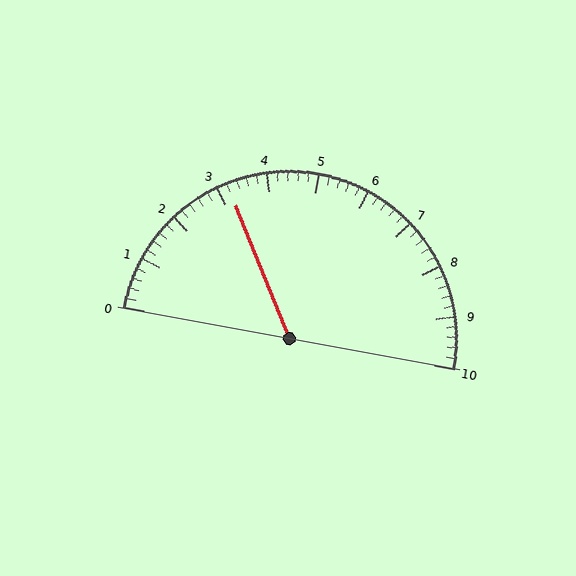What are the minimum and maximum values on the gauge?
The gauge ranges from 0 to 10.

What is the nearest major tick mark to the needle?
The nearest major tick mark is 3.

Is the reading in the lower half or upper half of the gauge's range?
The reading is in the lower half of the range (0 to 10).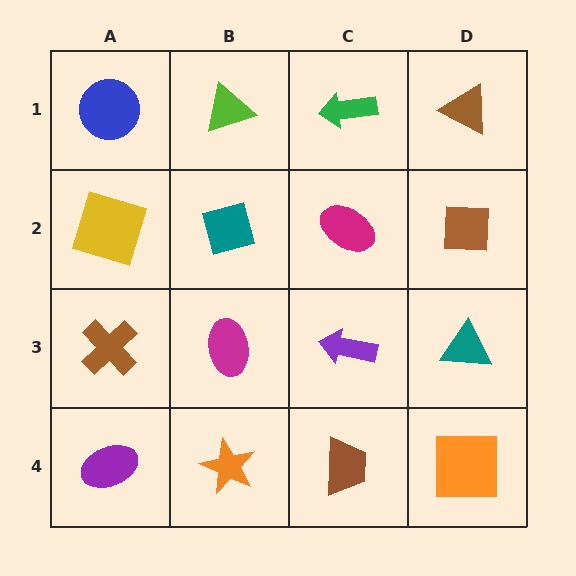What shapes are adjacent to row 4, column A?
A brown cross (row 3, column A), an orange star (row 4, column B).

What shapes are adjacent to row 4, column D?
A teal triangle (row 3, column D), a brown trapezoid (row 4, column C).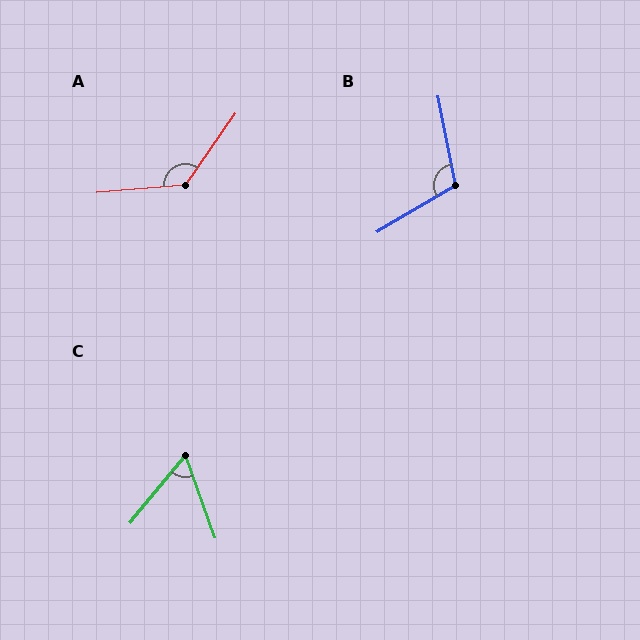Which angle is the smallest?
C, at approximately 59 degrees.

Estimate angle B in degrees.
Approximately 110 degrees.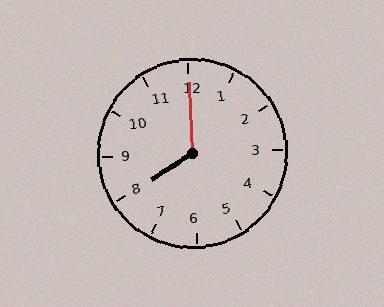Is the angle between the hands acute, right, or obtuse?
It is obtuse.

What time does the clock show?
8:00.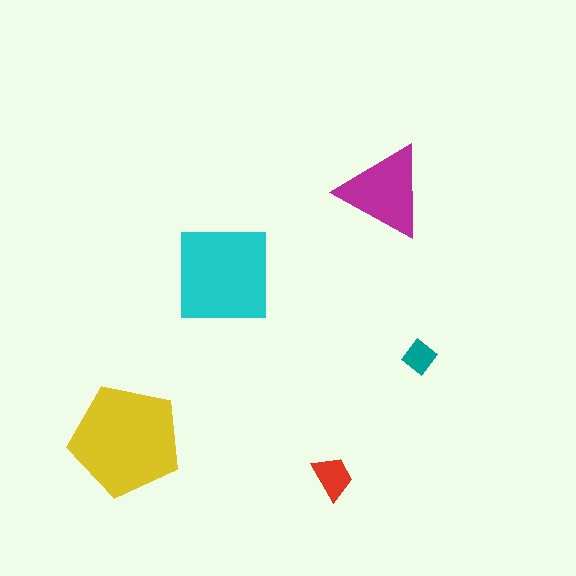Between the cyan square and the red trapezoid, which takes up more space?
The cyan square.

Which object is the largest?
The yellow pentagon.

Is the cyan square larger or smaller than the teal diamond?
Larger.